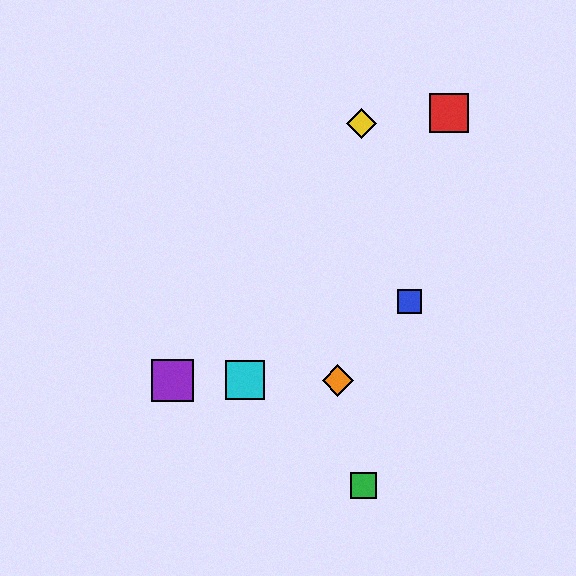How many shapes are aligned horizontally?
3 shapes (the purple square, the orange diamond, the cyan square) are aligned horizontally.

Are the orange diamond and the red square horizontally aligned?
No, the orange diamond is at y≈380 and the red square is at y≈113.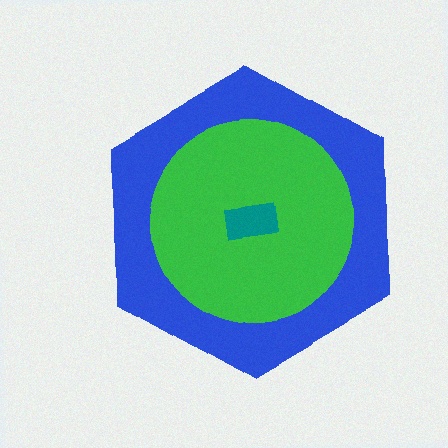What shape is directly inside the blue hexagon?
The green circle.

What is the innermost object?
The teal rectangle.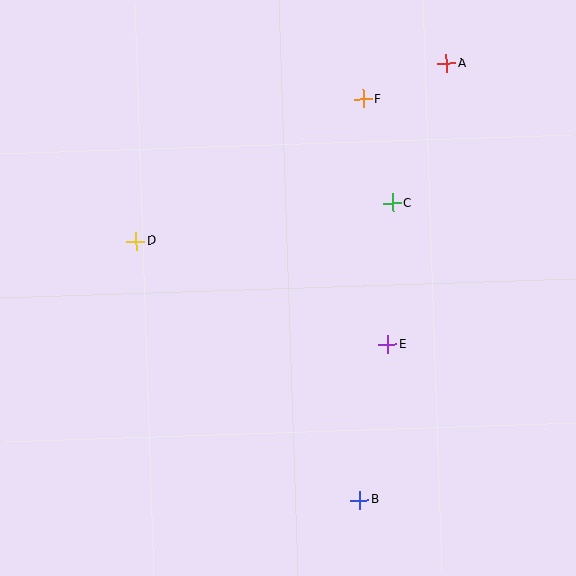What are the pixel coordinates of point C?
Point C is at (392, 203).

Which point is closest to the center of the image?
Point E at (387, 345) is closest to the center.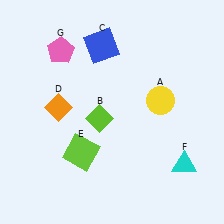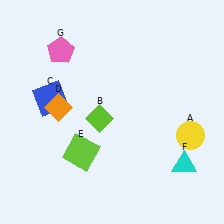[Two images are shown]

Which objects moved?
The objects that moved are: the yellow circle (A), the blue square (C).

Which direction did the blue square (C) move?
The blue square (C) moved down.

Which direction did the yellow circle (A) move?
The yellow circle (A) moved down.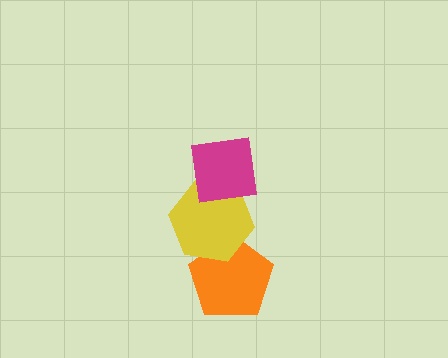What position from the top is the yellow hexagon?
The yellow hexagon is 2nd from the top.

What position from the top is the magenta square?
The magenta square is 1st from the top.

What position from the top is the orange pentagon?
The orange pentagon is 3rd from the top.